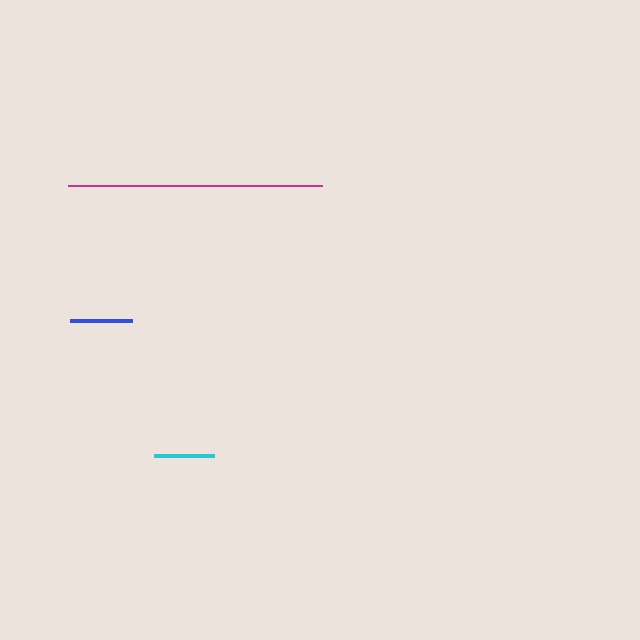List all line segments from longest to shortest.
From longest to shortest: magenta, blue, cyan.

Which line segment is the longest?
The magenta line is the longest at approximately 254 pixels.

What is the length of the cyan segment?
The cyan segment is approximately 60 pixels long.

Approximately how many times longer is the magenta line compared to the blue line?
The magenta line is approximately 4.1 times the length of the blue line.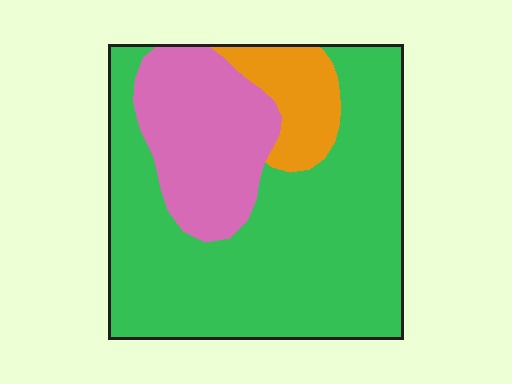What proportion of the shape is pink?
Pink takes up about one quarter (1/4) of the shape.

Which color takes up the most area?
Green, at roughly 65%.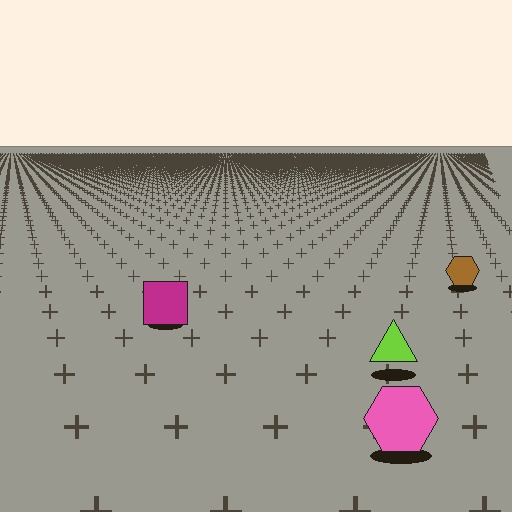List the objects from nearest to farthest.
From nearest to farthest: the pink hexagon, the lime triangle, the magenta square, the brown hexagon.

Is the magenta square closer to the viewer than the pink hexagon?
No. The pink hexagon is closer — you can tell from the texture gradient: the ground texture is coarser near it.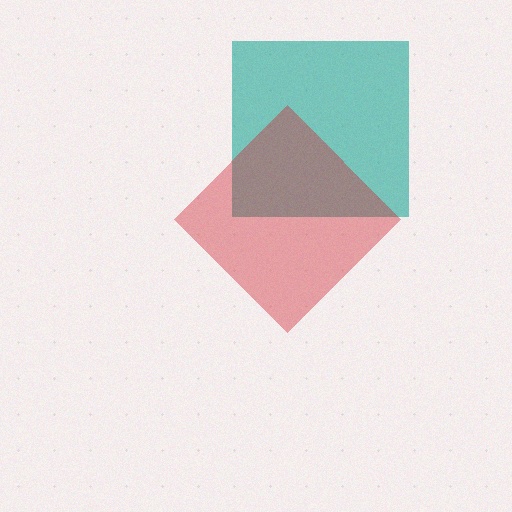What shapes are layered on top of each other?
The layered shapes are: a teal square, a red diamond.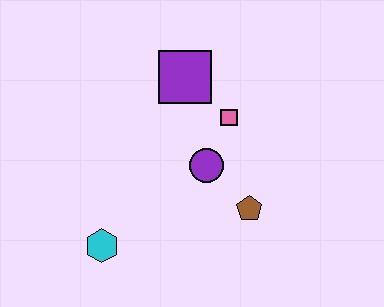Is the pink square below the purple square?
Yes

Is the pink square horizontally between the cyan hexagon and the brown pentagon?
Yes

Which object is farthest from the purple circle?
The cyan hexagon is farthest from the purple circle.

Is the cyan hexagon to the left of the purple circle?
Yes